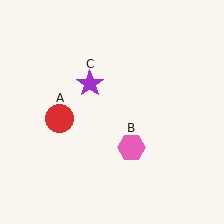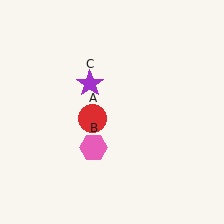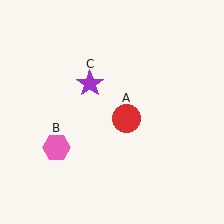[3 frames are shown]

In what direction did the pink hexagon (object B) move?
The pink hexagon (object B) moved left.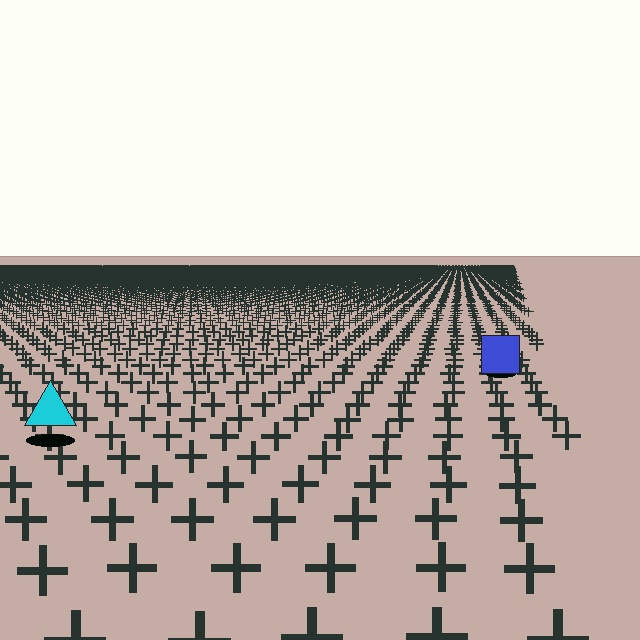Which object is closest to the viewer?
The cyan triangle is closest. The texture marks near it are larger and more spread out.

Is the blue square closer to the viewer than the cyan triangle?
No. The cyan triangle is closer — you can tell from the texture gradient: the ground texture is coarser near it.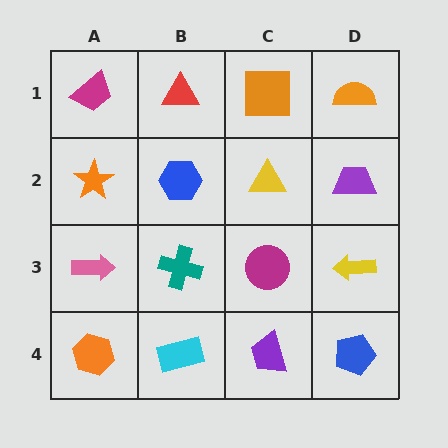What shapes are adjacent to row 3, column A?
An orange star (row 2, column A), an orange hexagon (row 4, column A), a teal cross (row 3, column B).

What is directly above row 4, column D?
A yellow arrow.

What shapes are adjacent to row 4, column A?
A pink arrow (row 3, column A), a cyan rectangle (row 4, column B).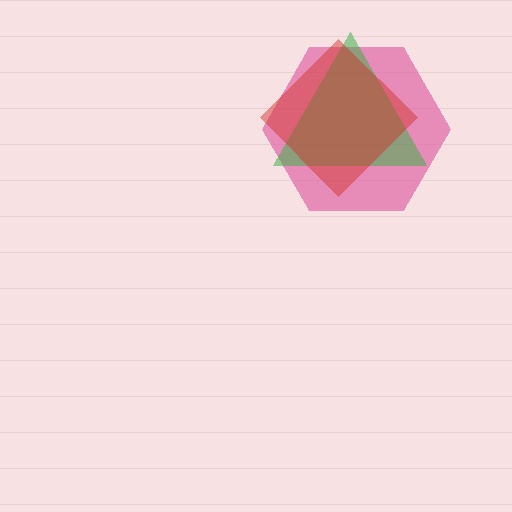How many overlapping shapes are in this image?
There are 3 overlapping shapes in the image.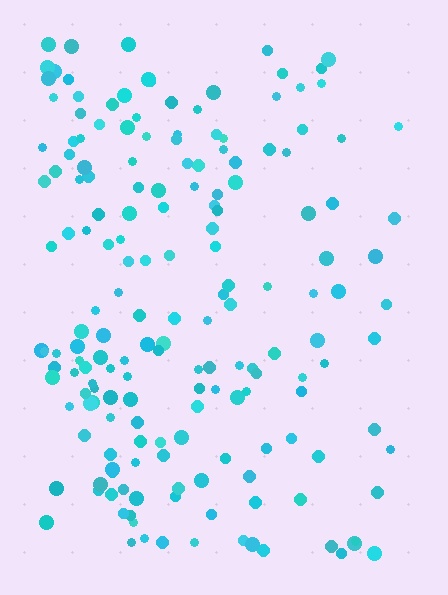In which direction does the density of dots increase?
From right to left, with the left side densest.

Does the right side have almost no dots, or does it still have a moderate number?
Still a moderate number, just noticeably fewer than the left.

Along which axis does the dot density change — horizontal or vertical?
Horizontal.